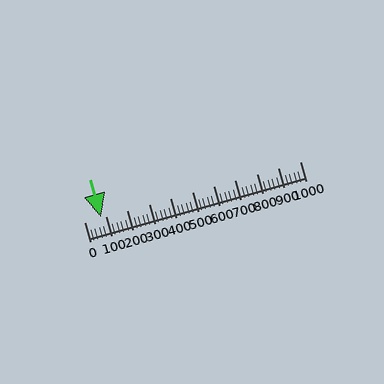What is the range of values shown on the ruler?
The ruler shows values from 0 to 1000.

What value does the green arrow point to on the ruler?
The green arrow points to approximately 80.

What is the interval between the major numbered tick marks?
The major tick marks are spaced 100 units apart.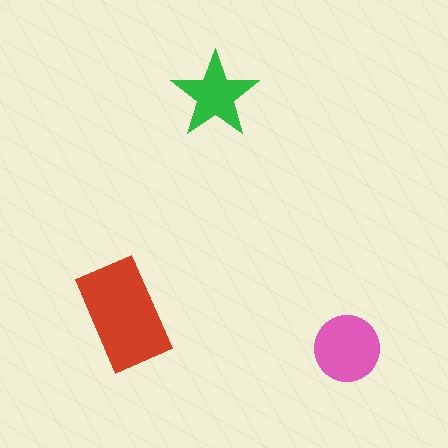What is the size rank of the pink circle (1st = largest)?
2nd.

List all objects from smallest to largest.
The green star, the pink circle, the red rectangle.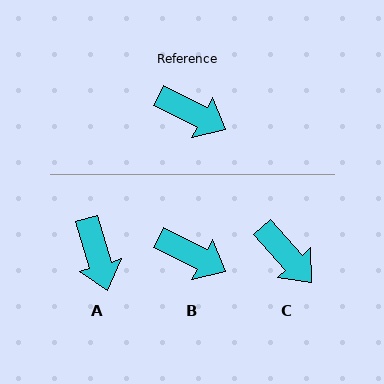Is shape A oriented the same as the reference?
No, it is off by about 47 degrees.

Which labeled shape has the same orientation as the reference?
B.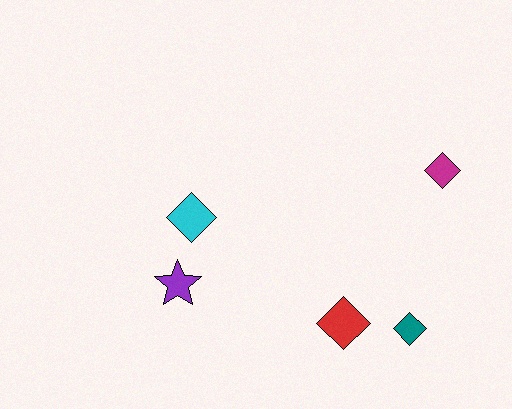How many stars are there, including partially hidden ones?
There is 1 star.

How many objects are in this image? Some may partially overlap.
There are 5 objects.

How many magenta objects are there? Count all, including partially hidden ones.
There is 1 magenta object.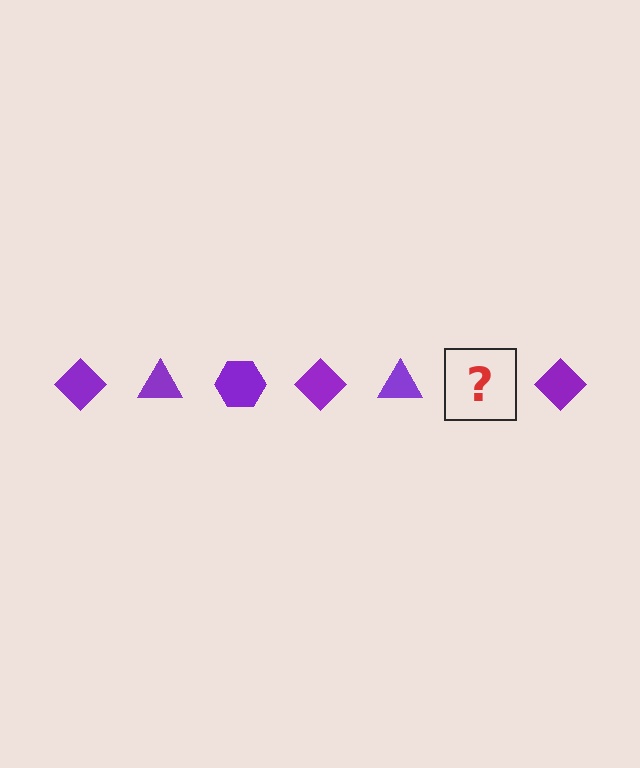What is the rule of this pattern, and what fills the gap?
The rule is that the pattern cycles through diamond, triangle, hexagon shapes in purple. The gap should be filled with a purple hexagon.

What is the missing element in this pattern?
The missing element is a purple hexagon.